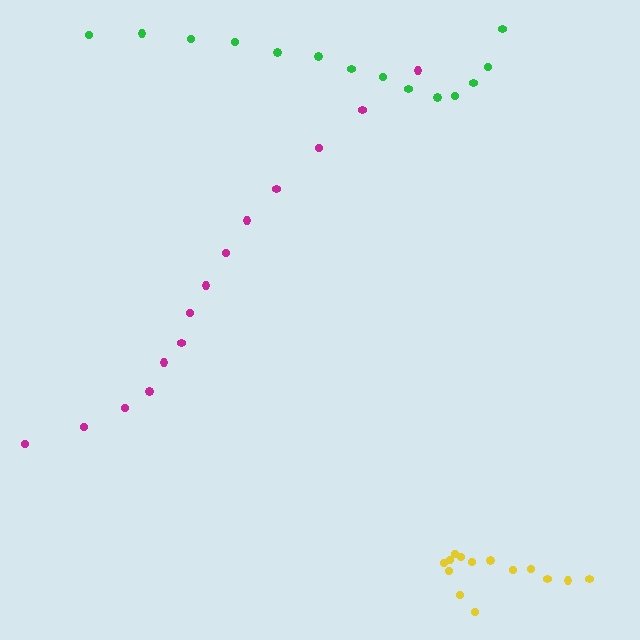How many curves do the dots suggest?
There are 3 distinct paths.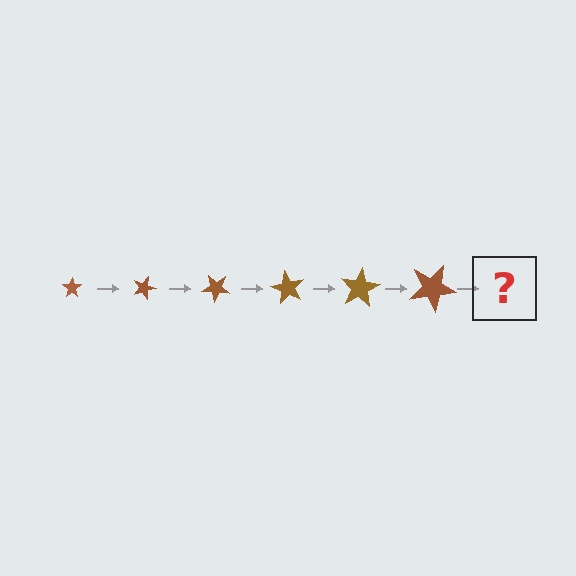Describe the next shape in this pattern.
It should be a star, larger than the previous one and rotated 120 degrees from the start.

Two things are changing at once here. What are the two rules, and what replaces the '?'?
The two rules are that the star grows larger each step and it rotates 20 degrees each step. The '?' should be a star, larger than the previous one and rotated 120 degrees from the start.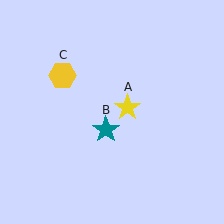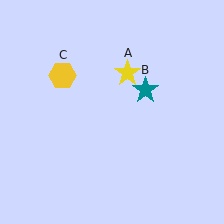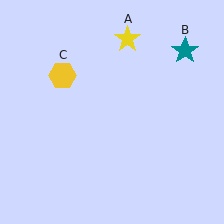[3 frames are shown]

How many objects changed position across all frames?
2 objects changed position: yellow star (object A), teal star (object B).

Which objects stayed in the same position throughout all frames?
Yellow hexagon (object C) remained stationary.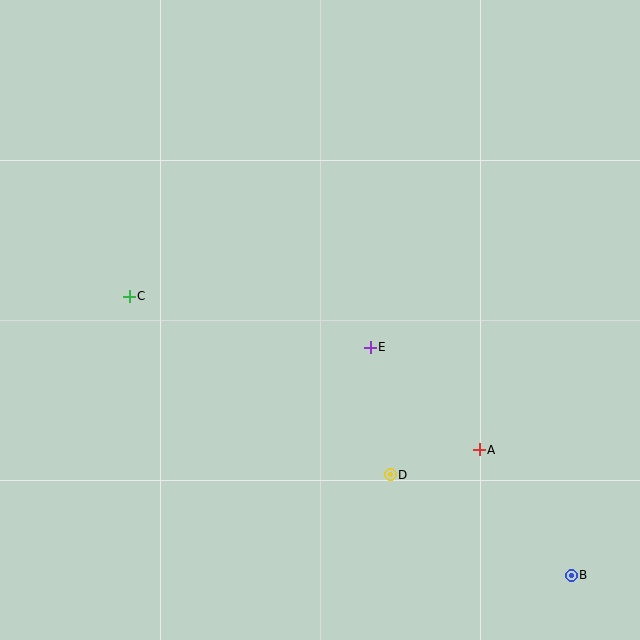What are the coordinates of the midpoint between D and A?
The midpoint between D and A is at (435, 462).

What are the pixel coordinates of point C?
Point C is at (129, 296).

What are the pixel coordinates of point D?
Point D is at (390, 475).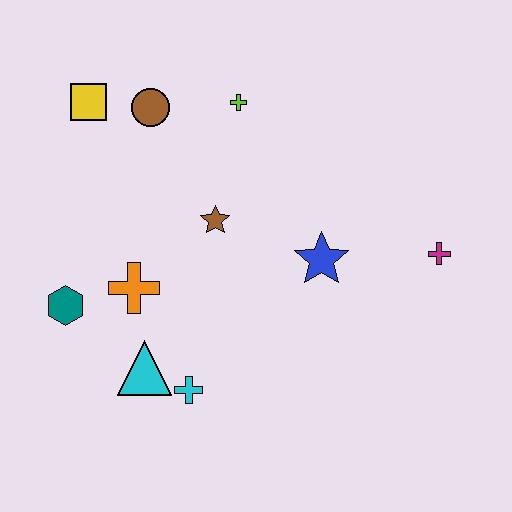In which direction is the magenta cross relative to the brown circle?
The magenta cross is to the right of the brown circle.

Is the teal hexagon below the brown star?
Yes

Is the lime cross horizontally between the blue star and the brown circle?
Yes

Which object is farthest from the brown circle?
The magenta cross is farthest from the brown circle.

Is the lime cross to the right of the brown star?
Yes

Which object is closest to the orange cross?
The teal hexagon is closest to the orange cross.